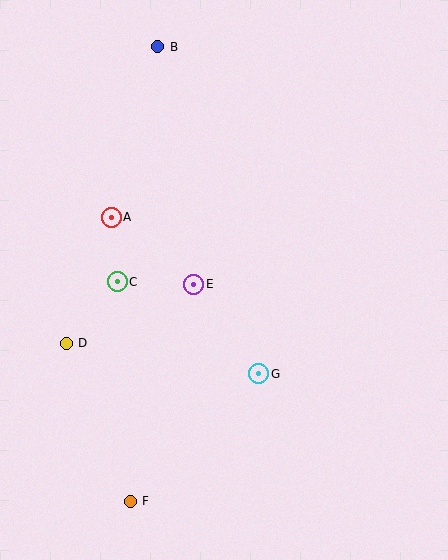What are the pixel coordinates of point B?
Point B is at (158, 47).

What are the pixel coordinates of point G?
Point G is at (259, 374).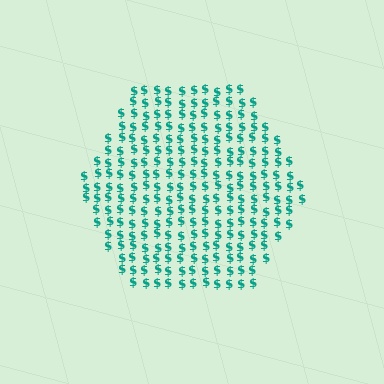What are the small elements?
The small elements are dollar signs.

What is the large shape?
The large shape is a hexagon.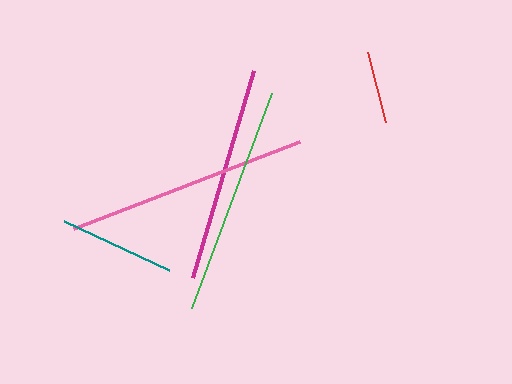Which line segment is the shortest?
The red line is the shortest at approximately 73 pixels.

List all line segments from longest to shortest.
From longest to shortest: pink, green, magenta, teal, red.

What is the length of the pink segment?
The pink segment is approximately 242 pixels long.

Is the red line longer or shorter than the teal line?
The teal line is longer than the red line.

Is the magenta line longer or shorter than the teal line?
The magenta line is longer than the teal line.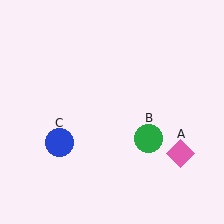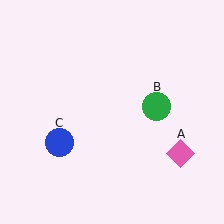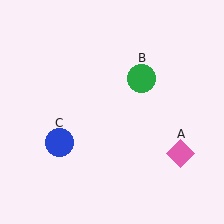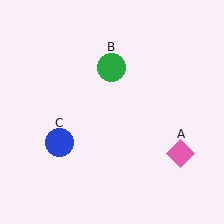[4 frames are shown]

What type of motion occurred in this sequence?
The green circle (object B) rotated counterclockwise around the center of the scene.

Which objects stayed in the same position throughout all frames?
Pink diamond (object A) and blue circle (object C) remained stationary.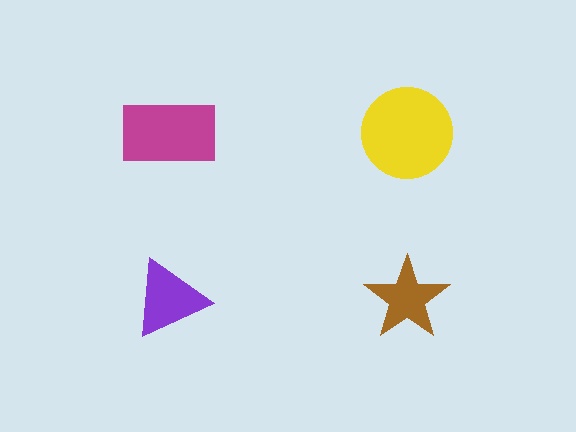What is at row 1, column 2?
A yellow circle.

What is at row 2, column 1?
A purple triangle.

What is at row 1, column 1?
A magenta rectangle.